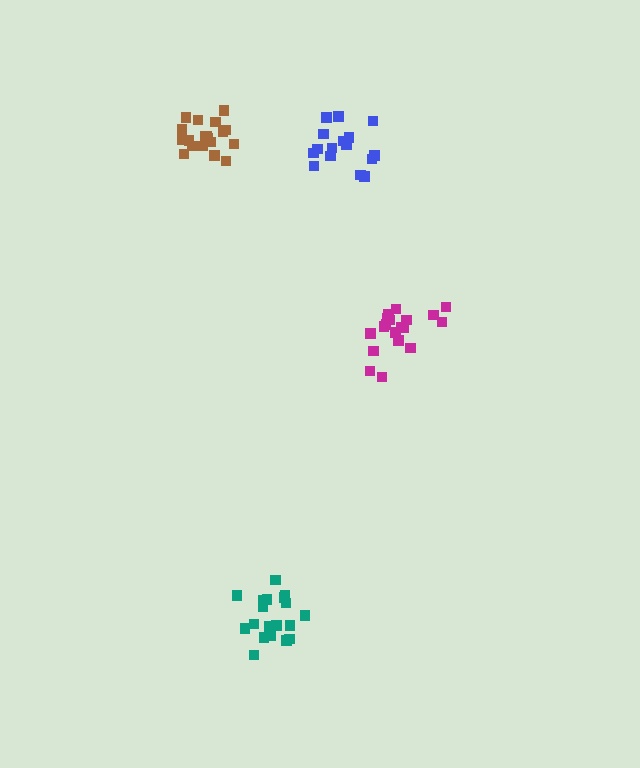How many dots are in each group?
Group 1: 20 dots, Group 2: 20 dots, Group 3: 19 dots, Group 4: 16 dots (75 total).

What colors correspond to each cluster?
The clusters are colored: teal, brown, magenta, blue.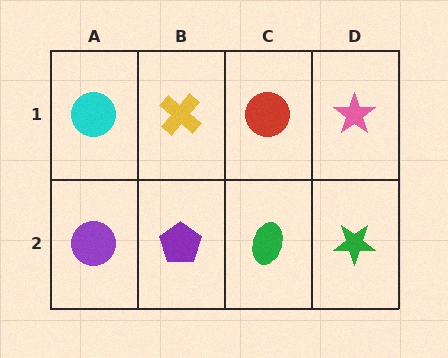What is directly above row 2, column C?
A red circle.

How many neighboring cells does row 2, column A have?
2.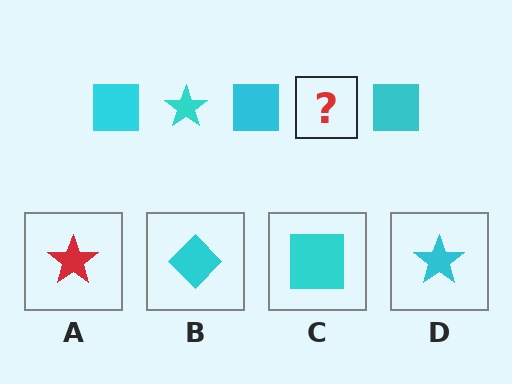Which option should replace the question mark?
Option D.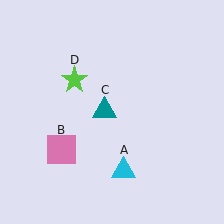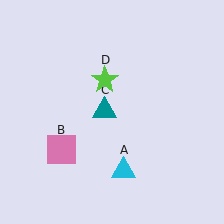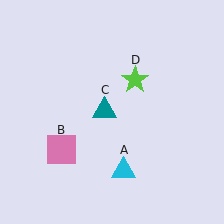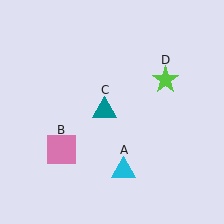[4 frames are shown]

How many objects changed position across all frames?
1 object changed position: lime star (object D).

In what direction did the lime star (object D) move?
The lime star (object D) moved right.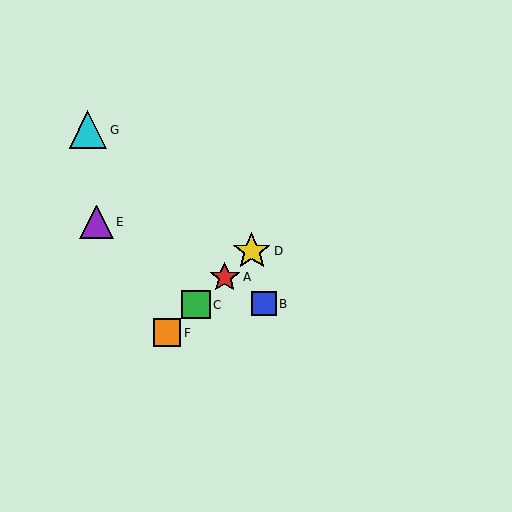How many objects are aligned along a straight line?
4 objects (A, C, D, F) are aligned along a straight line.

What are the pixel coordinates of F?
Object F is at (167, 333).